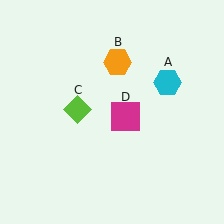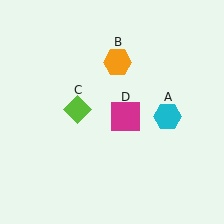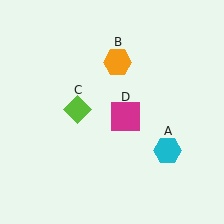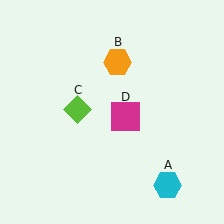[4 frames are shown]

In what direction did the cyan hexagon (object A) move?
The cyan hexagon (object A) moved down.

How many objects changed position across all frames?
1 object changed position: cyan hexagon (object A).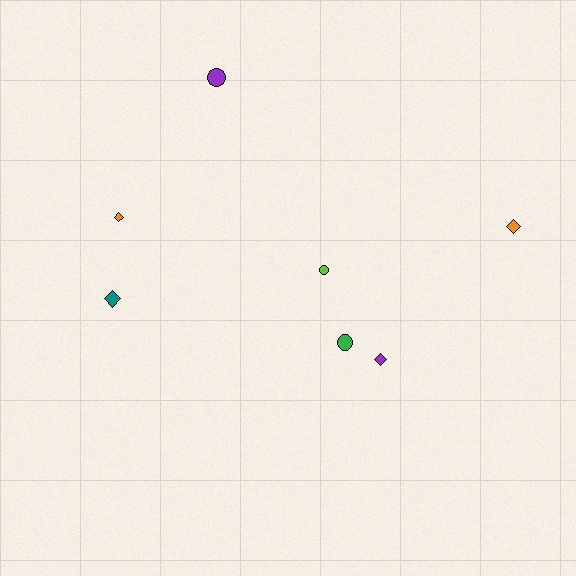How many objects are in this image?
There are 7 objects.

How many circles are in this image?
There are 3 circles.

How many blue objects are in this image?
There are no blue objects.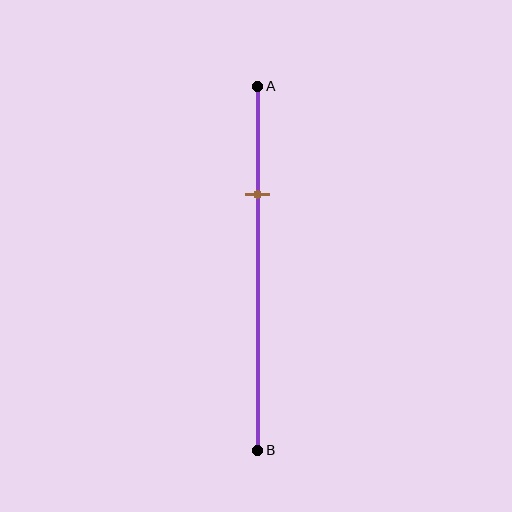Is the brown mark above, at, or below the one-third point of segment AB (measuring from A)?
The brown mark is above the one-third point of segment AB.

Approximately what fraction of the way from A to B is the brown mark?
The brown mark is approximately 30% of the way from A to B.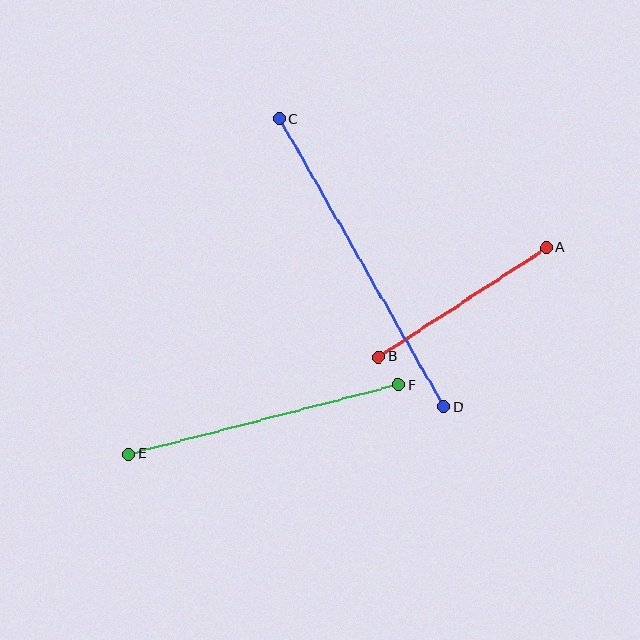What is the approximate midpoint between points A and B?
The midpoint is at approximately (463, 302) pixels.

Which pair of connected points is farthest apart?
Points C and D are farthest apart.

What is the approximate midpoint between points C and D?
The midpoint is at approximately (361, 263) pixels.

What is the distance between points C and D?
The distance is approximately 332 pixels.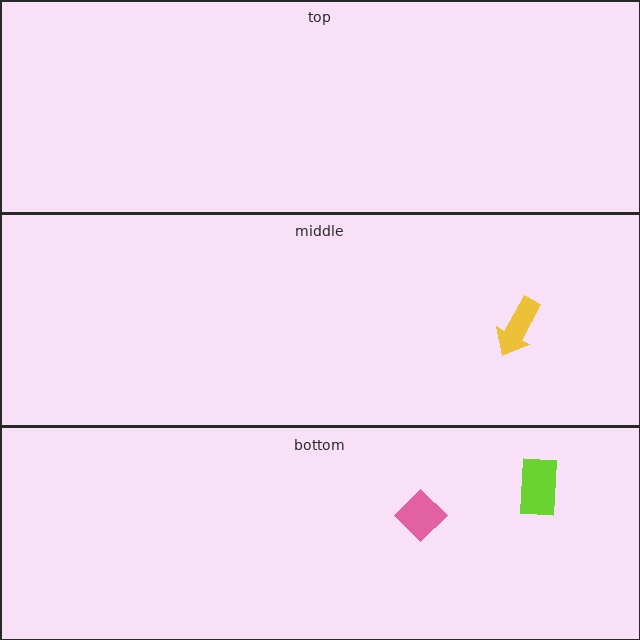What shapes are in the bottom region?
The lime rectangle, the pink diamond.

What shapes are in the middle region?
The yellow arrow.